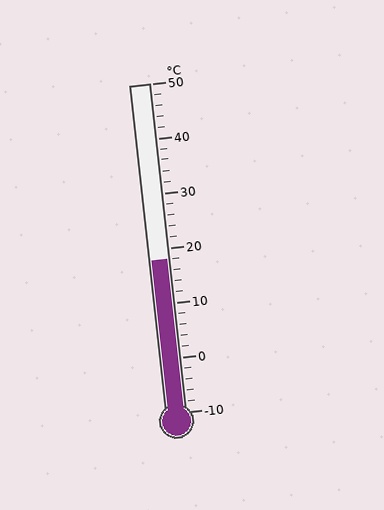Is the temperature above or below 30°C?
The temperature is below 30°C.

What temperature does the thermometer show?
The thermometer shows approximately 18°C.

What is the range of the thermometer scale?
The thermometer scale ranges from -10°C to 50°C.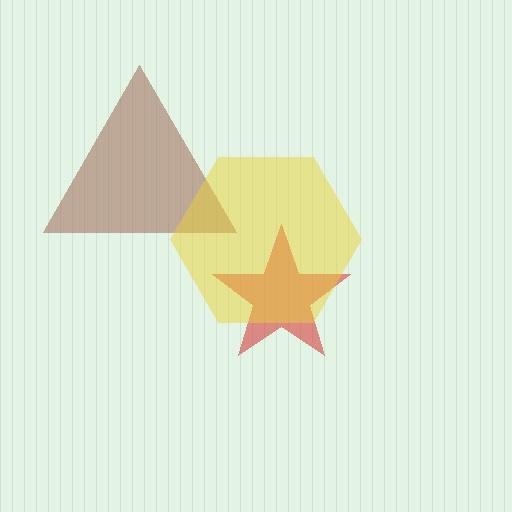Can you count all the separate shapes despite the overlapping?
Yes, there are 3 separate shapes.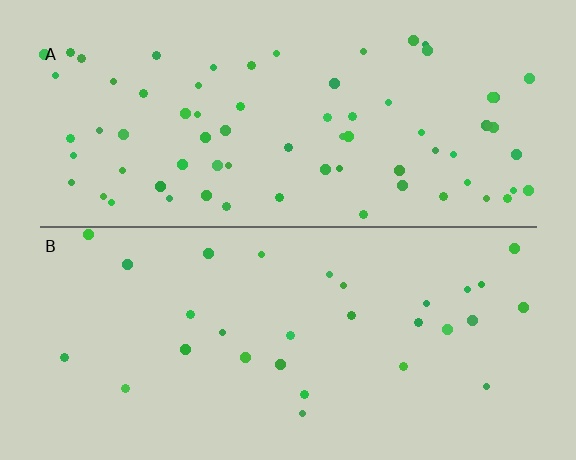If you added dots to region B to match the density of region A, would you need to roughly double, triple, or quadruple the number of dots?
Approximately double.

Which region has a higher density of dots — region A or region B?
A (the top).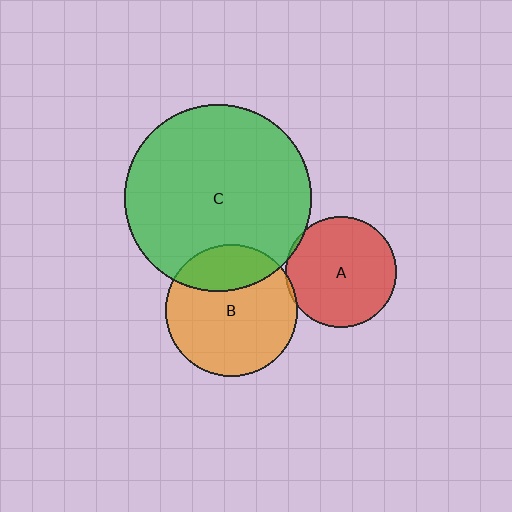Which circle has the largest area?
Circle C (green).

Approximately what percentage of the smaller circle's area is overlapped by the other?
Approximately 5%.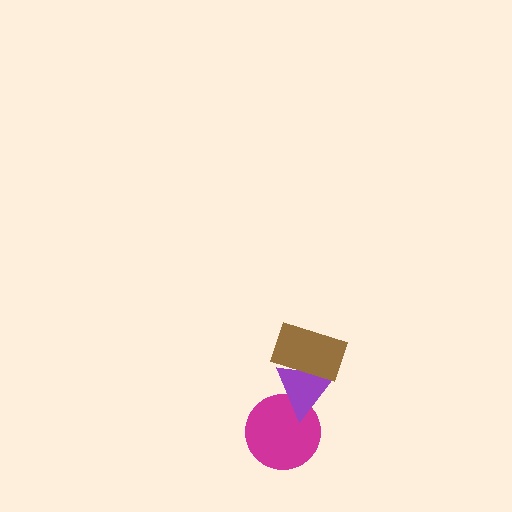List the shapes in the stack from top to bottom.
From top to bottom: the brown rectangle, the purple triangle, the magenta circle.